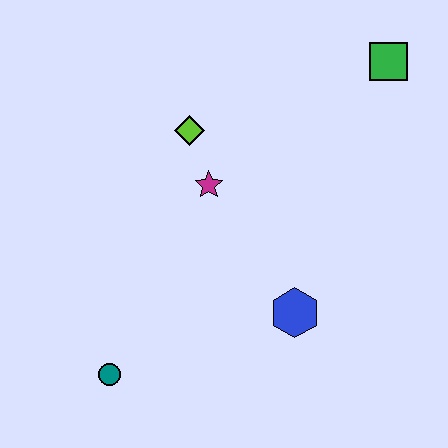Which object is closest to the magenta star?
The lime diamond is closest to the magenta star.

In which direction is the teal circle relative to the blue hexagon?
The teal circle is to the left of the blue hexagon.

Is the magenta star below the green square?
Yes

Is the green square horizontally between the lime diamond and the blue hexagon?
No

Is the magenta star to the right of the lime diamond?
Yes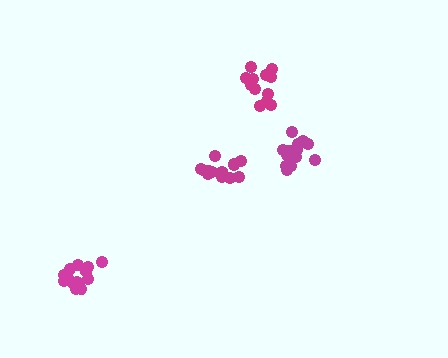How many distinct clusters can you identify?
There are 4 distinct clusters.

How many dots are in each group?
Group 1: 14 dots, Group 2: 14 dots, Group 3: 17 dots, Group 4: 12 dots (57 total).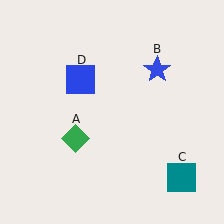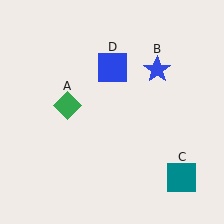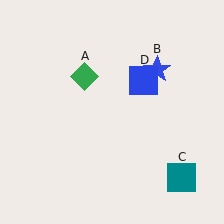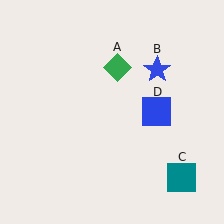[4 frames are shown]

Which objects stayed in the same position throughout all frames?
Blue star (object B) and teal square (object C) remained stationary.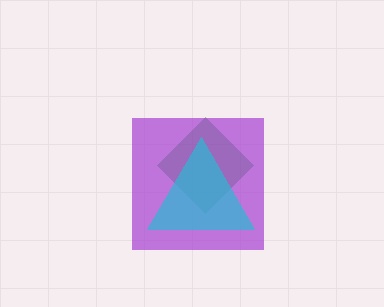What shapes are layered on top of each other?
The layered shapes are: a green diamond, a purple square, a cyan triangle.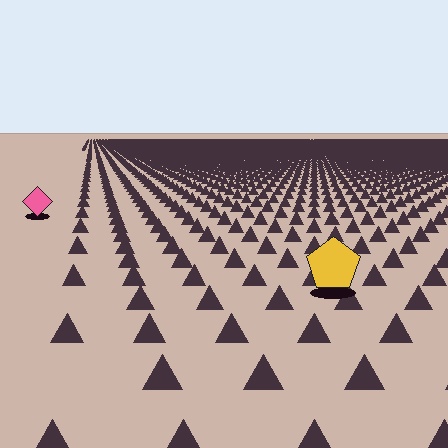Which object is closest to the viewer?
The yellow pentagon is closest. The texture marks near it are larger and more spread out.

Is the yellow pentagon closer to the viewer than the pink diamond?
Yes. The yellow pentagon is closer — you can tell from the texture gradient: the ground texture is coarser near it.